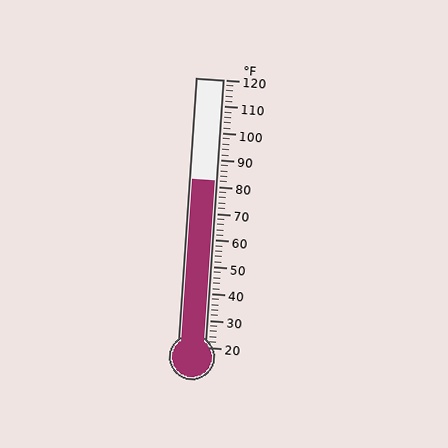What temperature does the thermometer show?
The thermometer shows approximately 82°F.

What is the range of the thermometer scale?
The thermometer scale ranges from 20°F to 120°F.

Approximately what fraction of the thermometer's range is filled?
The thermometer is filled to approximately 60% of its range.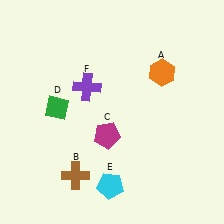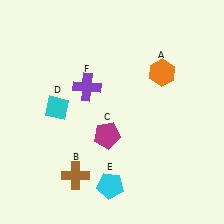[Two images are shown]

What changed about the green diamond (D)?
In Image 1, D is green. In Image 2, it changed to cyan.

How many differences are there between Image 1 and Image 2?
There is 1 difference between the two images.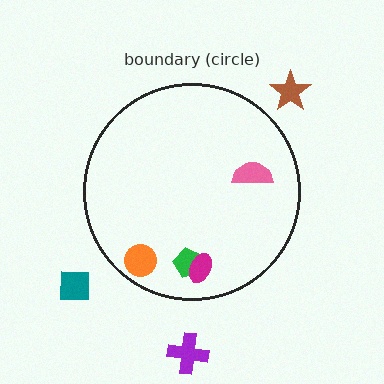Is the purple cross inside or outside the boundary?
Outside.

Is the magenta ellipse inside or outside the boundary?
Inside.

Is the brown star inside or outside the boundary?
Outside.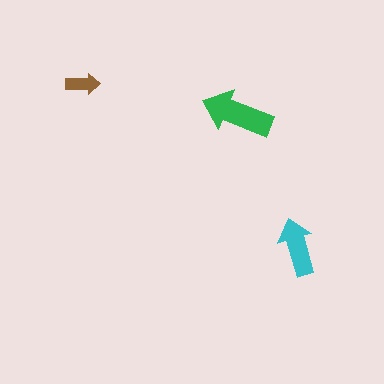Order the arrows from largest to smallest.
the green one, the cyan one, the brown one.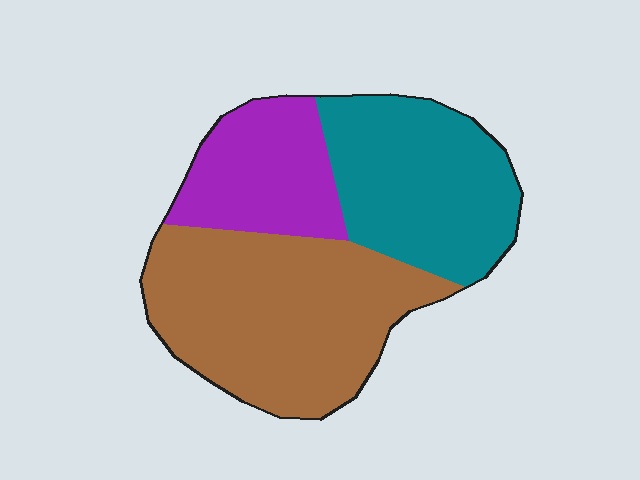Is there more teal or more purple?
Teal.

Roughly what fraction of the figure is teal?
Teal takes up about one third (1/3) of the figure.